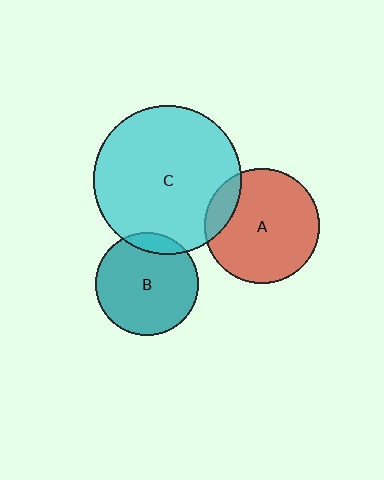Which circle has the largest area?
Circle C (cyan).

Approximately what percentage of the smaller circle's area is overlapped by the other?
Approximately 15%.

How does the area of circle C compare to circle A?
Approximately 1.7 times.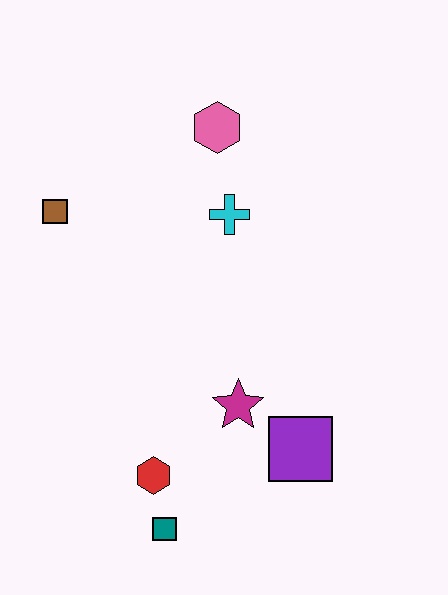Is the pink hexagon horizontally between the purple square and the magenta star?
No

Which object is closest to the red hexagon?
The teal square is closest to the red hexagon.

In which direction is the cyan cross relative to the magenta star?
The cyan cross is above the magenta star.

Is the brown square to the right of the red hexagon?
No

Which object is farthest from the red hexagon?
The pink hexagon is farthest from the red hexagon.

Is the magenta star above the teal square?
Yes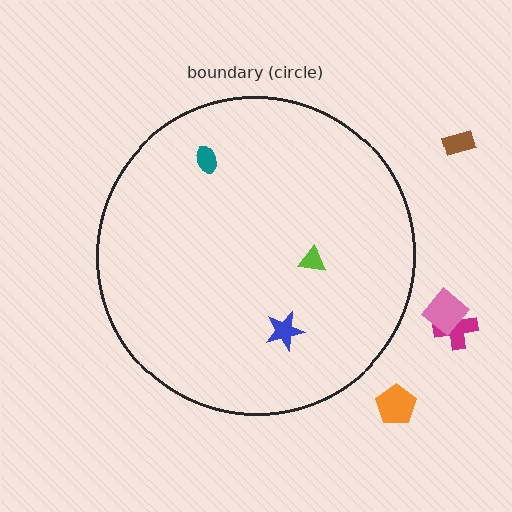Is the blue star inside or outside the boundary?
Inside.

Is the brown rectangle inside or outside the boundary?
Outside.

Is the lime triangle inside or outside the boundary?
Inside.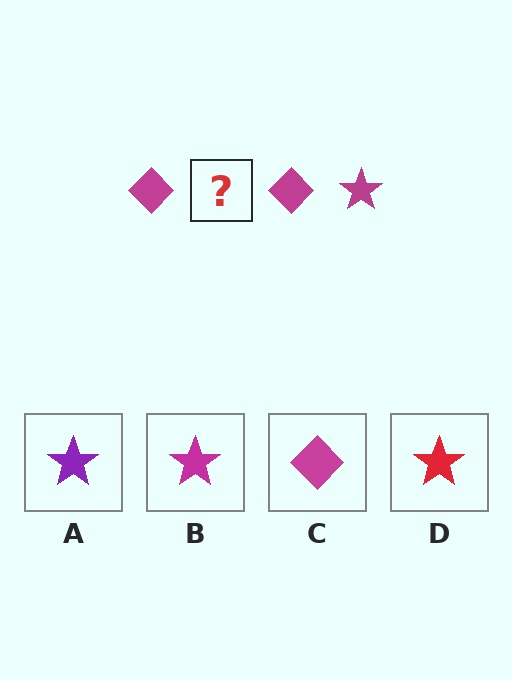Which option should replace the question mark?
Option B.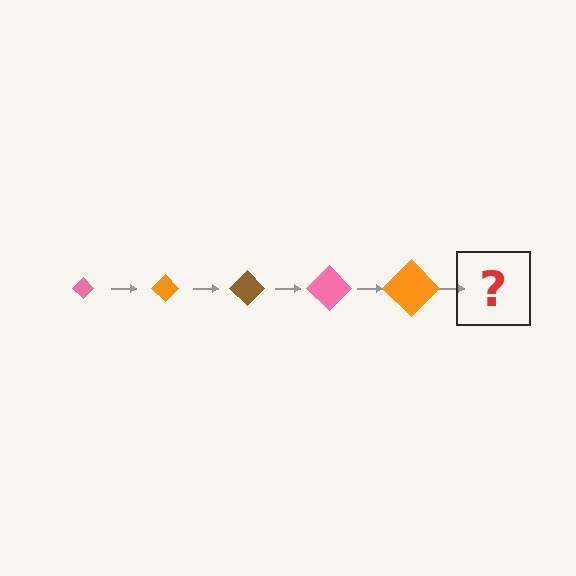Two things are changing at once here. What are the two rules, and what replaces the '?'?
The two rules are that the diamond grows larger each step and the color cycles through pink, orange, and brown. The '?' should be a brown diamond, larger than the previous one.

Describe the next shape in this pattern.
It should be a brown diamond, larger than the previous one.